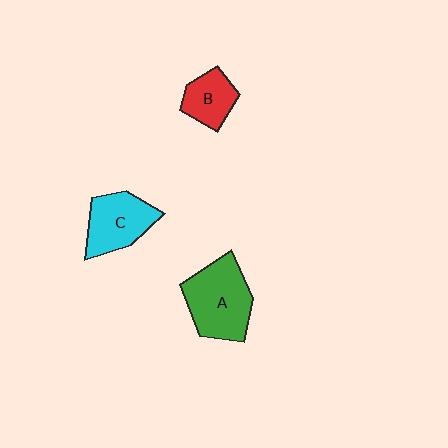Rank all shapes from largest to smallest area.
From largest to smallest: A (green), C (cyan), B (red).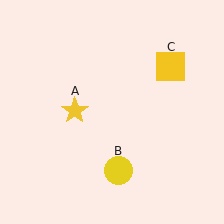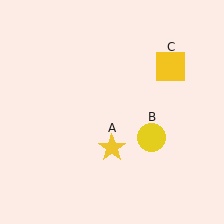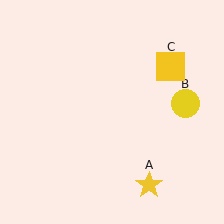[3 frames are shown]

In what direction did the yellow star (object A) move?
The yellow star (object A) moved down and to the right.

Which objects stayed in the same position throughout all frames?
Yellow square (object C) remained stationary.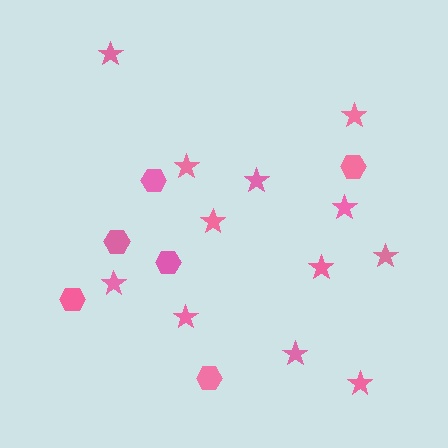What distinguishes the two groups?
There are 2 groups: one group of stars (12) and one group of hexagons (6).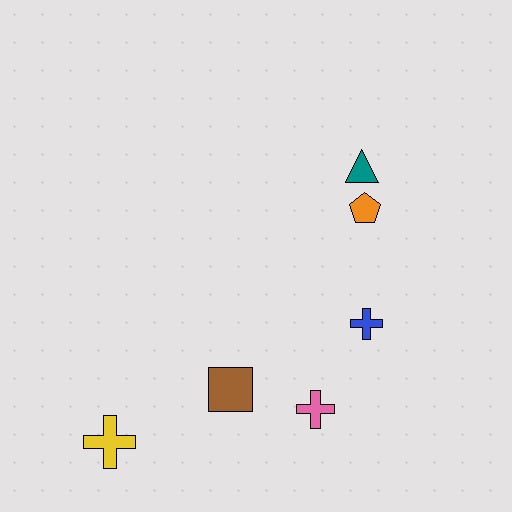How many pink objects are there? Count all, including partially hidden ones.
There is 1 pink object.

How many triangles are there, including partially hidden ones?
There is 1 triangle.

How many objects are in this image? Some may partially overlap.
There are 6 objects.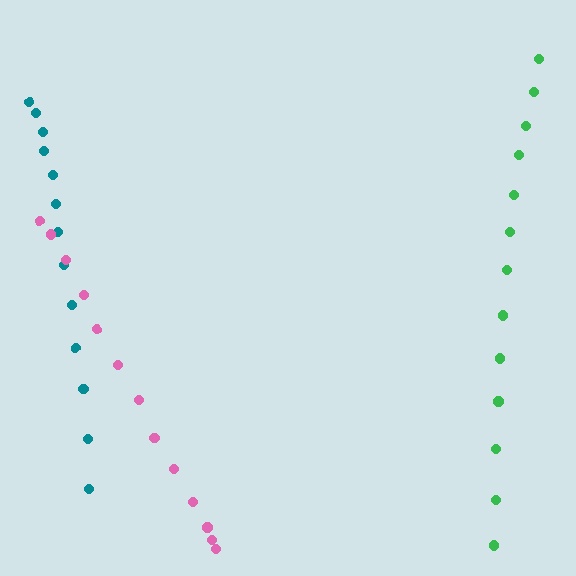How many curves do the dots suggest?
There are 3 distinct paths.